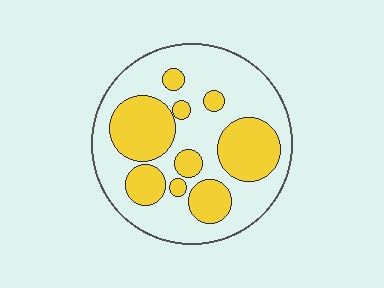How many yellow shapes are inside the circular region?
9.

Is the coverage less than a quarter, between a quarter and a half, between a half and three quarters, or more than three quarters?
Between a quarter and a half.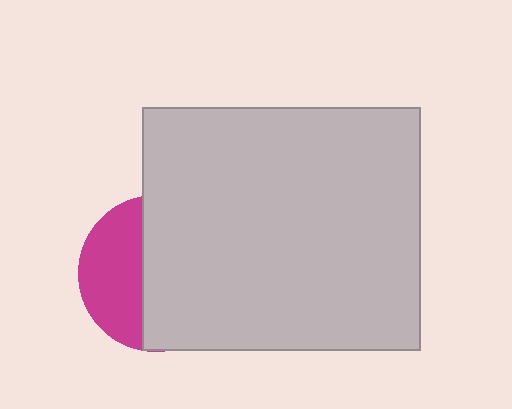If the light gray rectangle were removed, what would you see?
You would see the complete magenta circle.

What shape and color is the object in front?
The object in front is a light gray rectangle.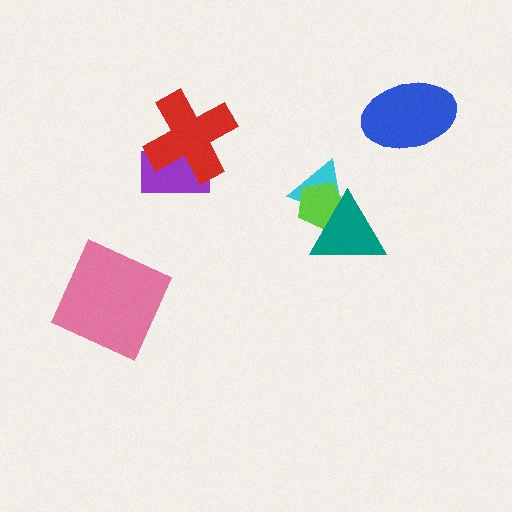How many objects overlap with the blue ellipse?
0 objects overlap with the blue ellipse.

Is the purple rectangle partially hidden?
Yes, it is partially covered by another shape.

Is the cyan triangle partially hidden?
Yes, it is partially covered by another shape.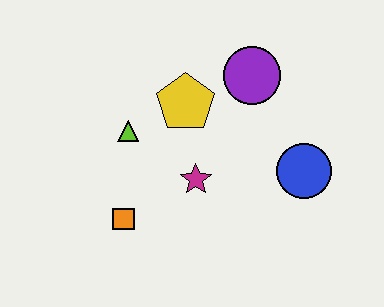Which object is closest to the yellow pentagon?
The lime triangle is closest to the yellow pentagon.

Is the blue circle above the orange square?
Yes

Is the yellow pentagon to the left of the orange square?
No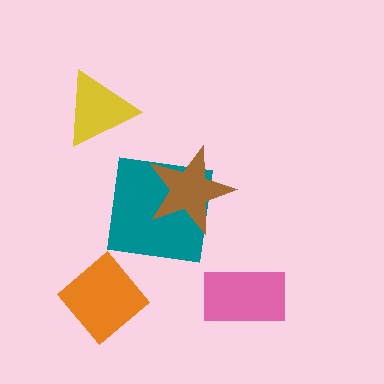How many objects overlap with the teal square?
1 object overlaps with the teal square.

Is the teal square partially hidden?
Yes, it is partially covered by another shape.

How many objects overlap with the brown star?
1 object overlaps with the brown star.